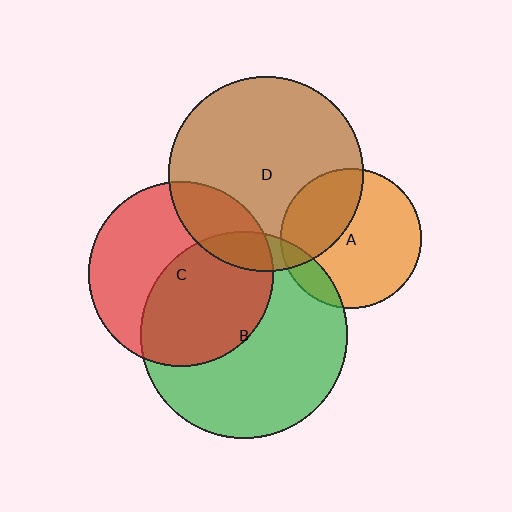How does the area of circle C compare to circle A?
Approximately 1.7 times.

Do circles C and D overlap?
Yes.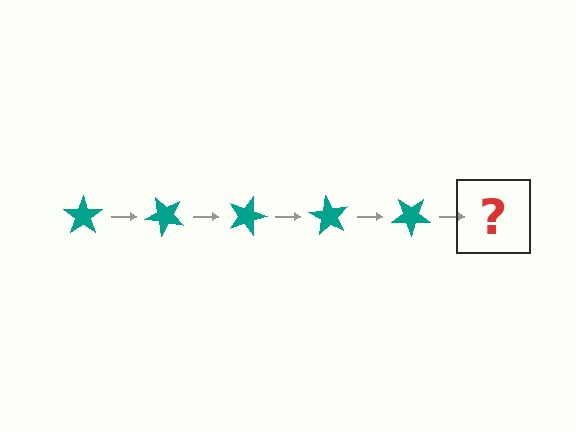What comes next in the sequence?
The next element should be a teal star rotated 225 degrees.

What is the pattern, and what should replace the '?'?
The pattern is that the star rotates 45 degrees each step. The '?' should be a teal star rotated 225 degrees.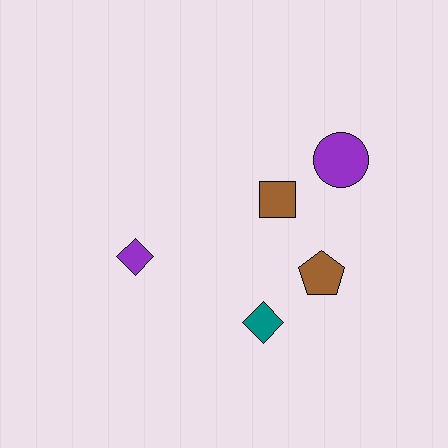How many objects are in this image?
There are 5 objects.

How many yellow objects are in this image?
There are no yellow objects.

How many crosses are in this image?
There are no crosses.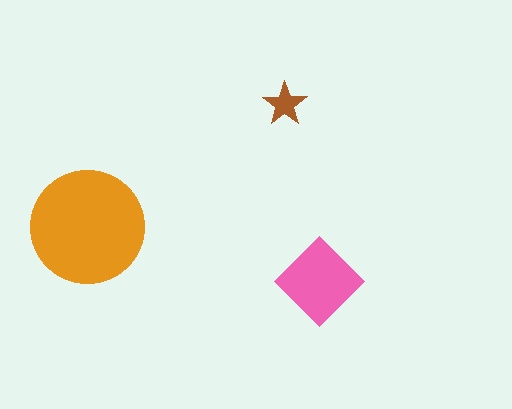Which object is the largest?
The orange circle.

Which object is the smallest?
The brown star.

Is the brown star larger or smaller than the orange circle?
Smaller.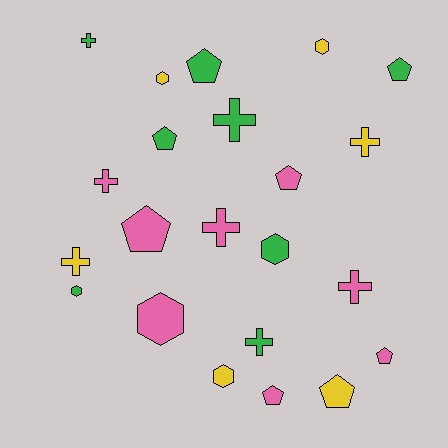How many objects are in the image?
There are 22 objects.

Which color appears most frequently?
Green, with 8 objects.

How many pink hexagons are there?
There is 1 pink hexagon.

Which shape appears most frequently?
Pentagon, with 8 objects.